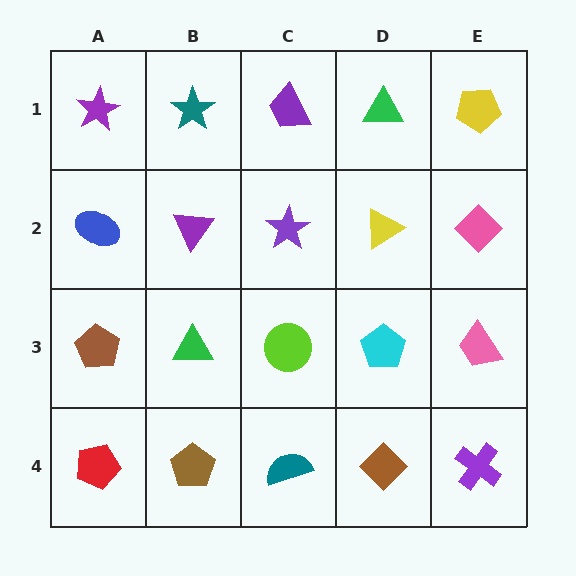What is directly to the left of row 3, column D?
A lime circle.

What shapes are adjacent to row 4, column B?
A green triangle (row 3, column B), a red pentagon (row 4, column A), a teal semicircle (row 4, column C).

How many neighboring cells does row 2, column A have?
3.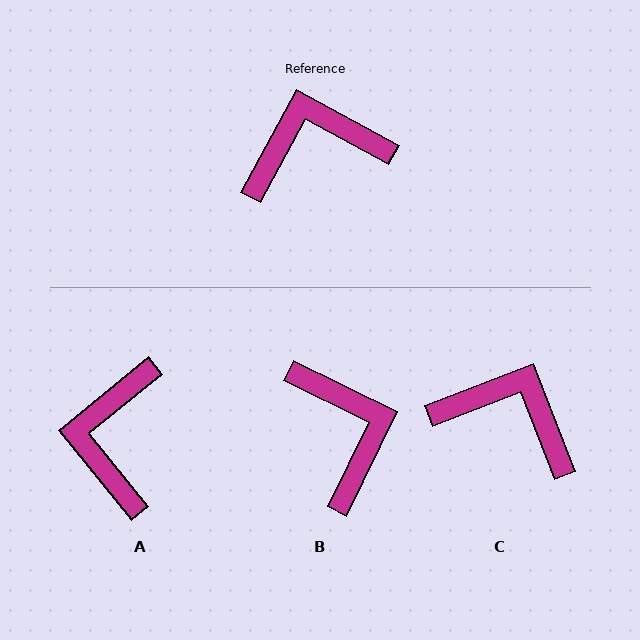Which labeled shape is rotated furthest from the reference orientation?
B, about 87 degrees away.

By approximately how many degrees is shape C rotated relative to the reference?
Approximately 40 degrees clockwise.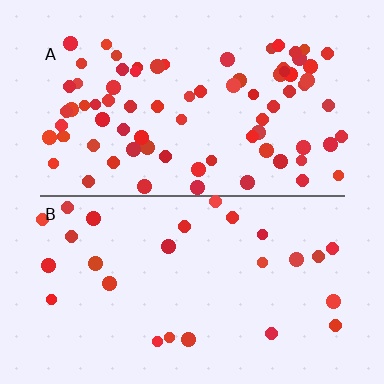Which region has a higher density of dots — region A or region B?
A (the top).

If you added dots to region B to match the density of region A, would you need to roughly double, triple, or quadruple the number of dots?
Approximately triple.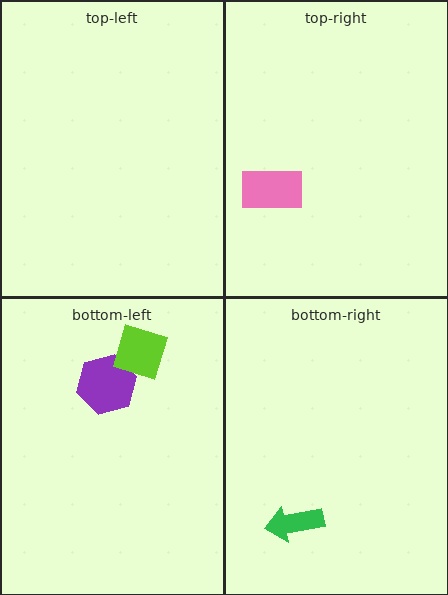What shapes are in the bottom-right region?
The green arrow.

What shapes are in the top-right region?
The pink rectangle.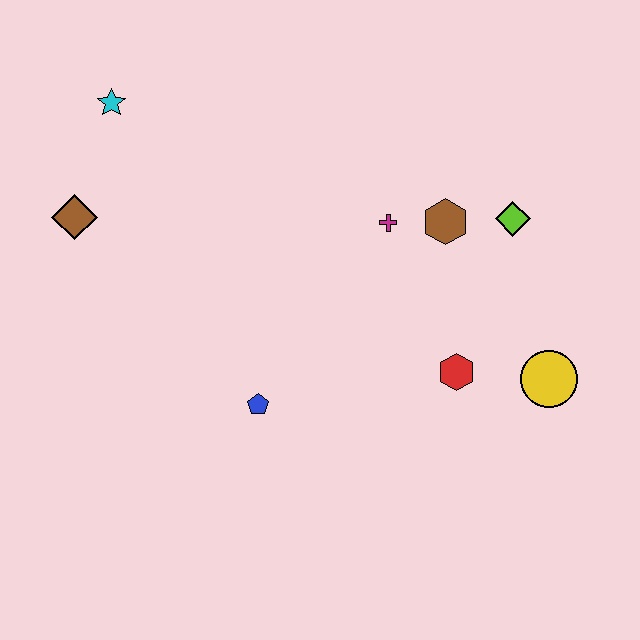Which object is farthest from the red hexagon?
The cyan star is farthest from the red hexagon.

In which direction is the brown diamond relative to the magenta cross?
The brown diamond is to the left of the magenta cross.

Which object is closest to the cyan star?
The brown diamond is closest to the cyan star.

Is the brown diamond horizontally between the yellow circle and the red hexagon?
No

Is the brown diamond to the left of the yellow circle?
Yes